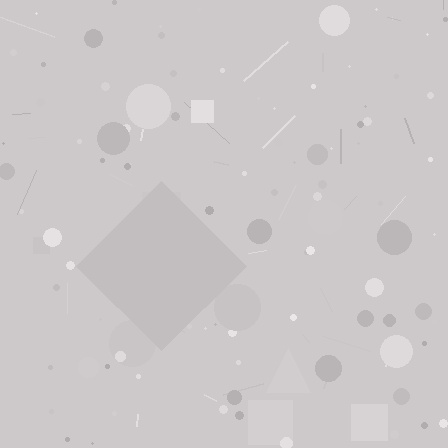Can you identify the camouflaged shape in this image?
The camouflaged shape is a diamond.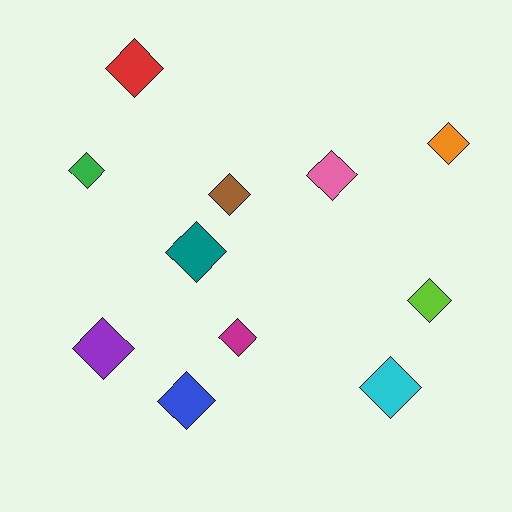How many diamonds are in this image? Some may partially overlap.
There are 11 diamonds.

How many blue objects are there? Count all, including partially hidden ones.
There is 1 blue object.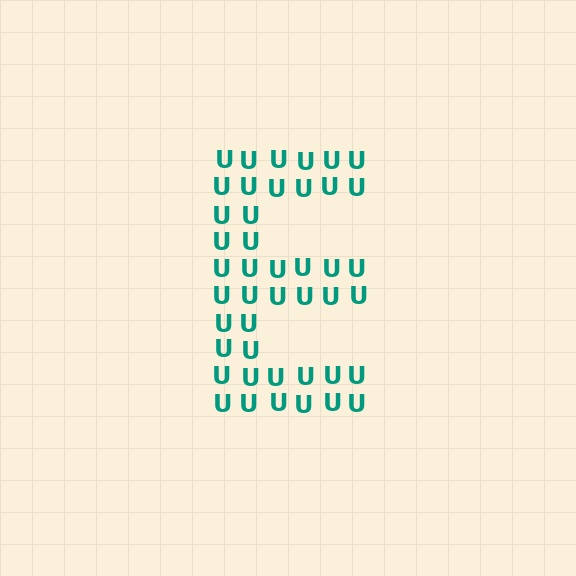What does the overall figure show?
The overall figure shows the letter E.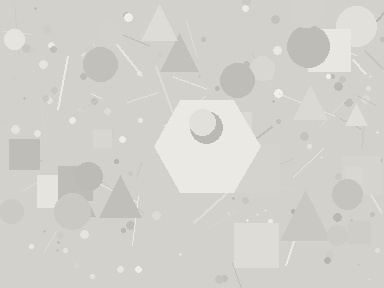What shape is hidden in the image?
A hexagon is hidden in the image.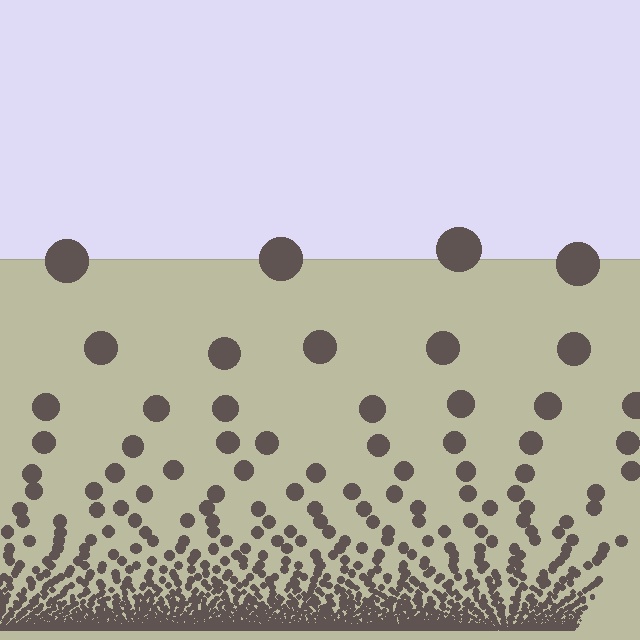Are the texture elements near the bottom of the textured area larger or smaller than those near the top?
Smaller. The gradient is inverted — elements near the bottom are smaller and denser.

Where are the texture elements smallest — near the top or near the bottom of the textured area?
Near the bottom.